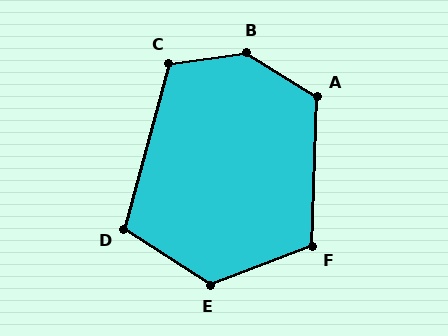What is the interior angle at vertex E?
Approximately 127 degrees (obtuse).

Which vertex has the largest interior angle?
B, at approximately 140 degrees.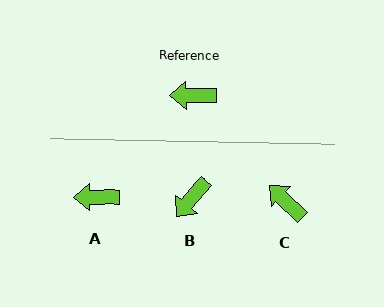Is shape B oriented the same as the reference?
No, it is off by about 50 degrees.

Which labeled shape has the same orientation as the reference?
A.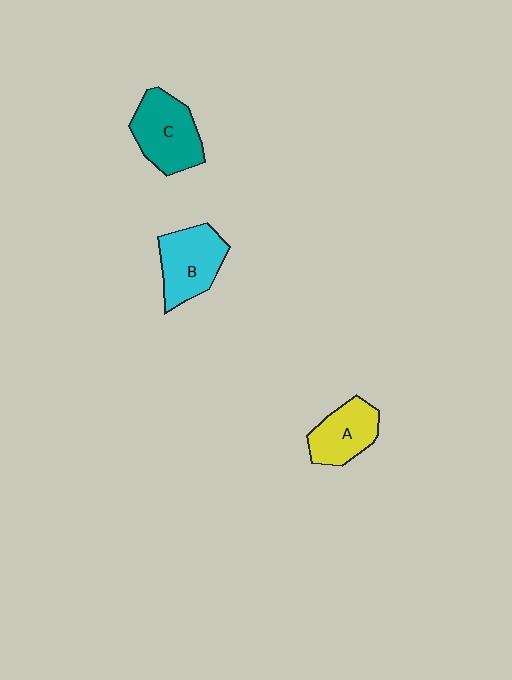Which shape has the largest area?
Shape C (teal).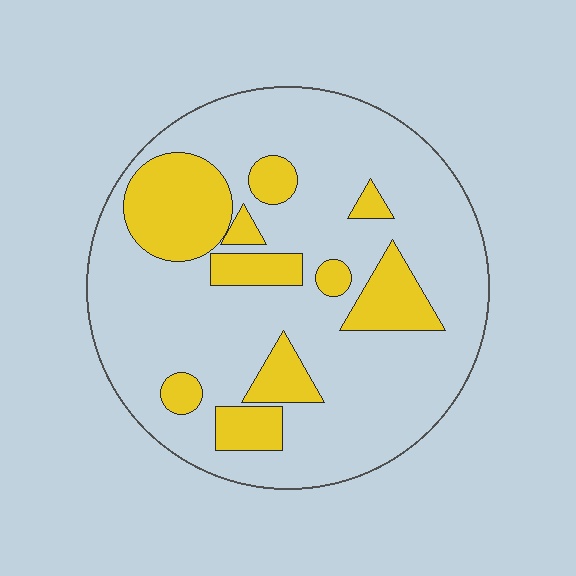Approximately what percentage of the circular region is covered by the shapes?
Approximately 25%.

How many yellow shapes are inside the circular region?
10.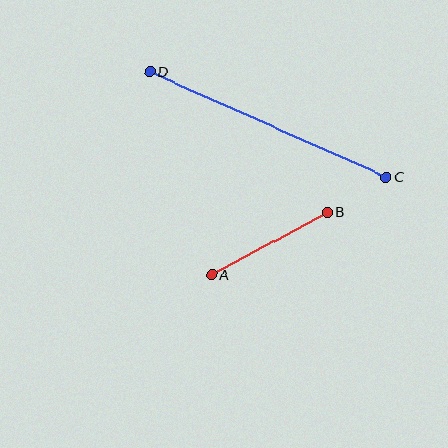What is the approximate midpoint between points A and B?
The midpoint is at approximately (270, 243) pixels.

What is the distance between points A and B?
The distance is approximately 131 pixels.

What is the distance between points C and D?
The distance is approximately 259 pixels.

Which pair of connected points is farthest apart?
Points C and D are farthest apart.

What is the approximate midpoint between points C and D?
The midpoint is at approximately (268, 124) pixels.